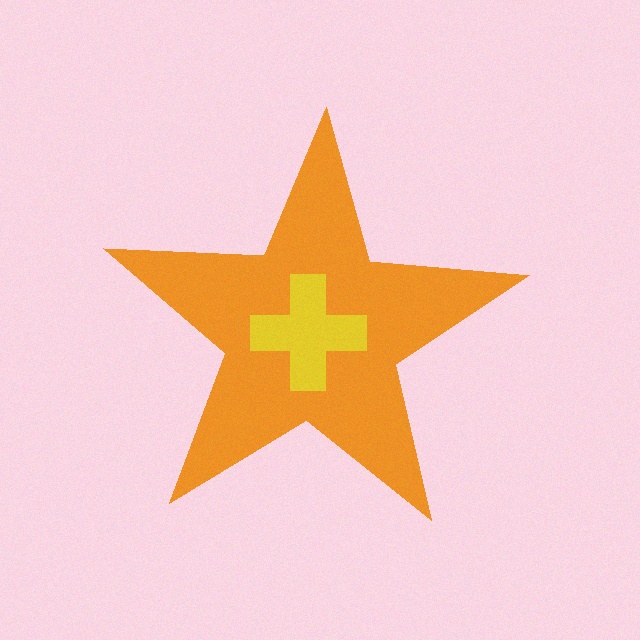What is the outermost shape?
The orange star.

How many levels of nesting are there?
2.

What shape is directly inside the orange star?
The yellow cross.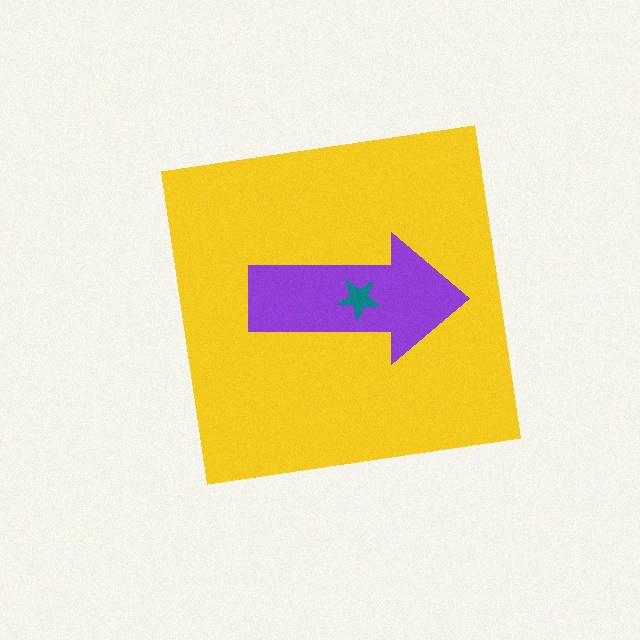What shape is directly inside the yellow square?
The purple arrow.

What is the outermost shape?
The yellow square.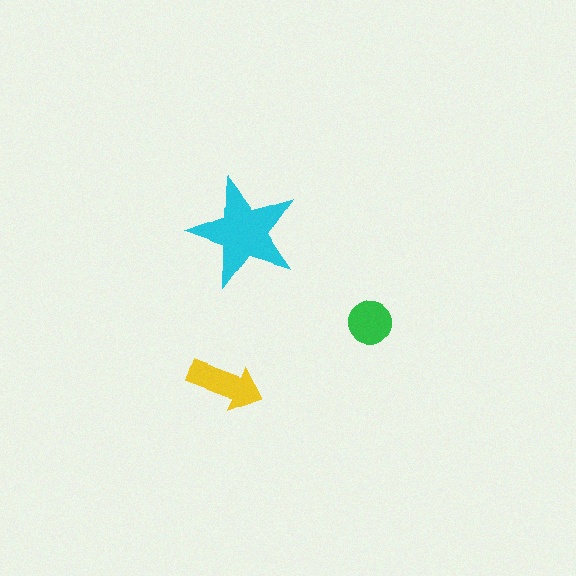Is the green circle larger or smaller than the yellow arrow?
Smaller.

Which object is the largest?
The cyan star.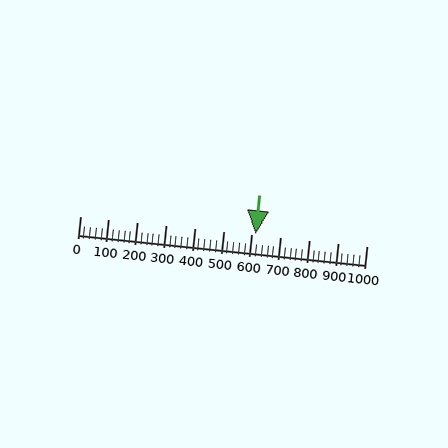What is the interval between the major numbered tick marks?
The major tick marks are spaced 100 units apart.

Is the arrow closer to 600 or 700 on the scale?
The arrow is closer to 600.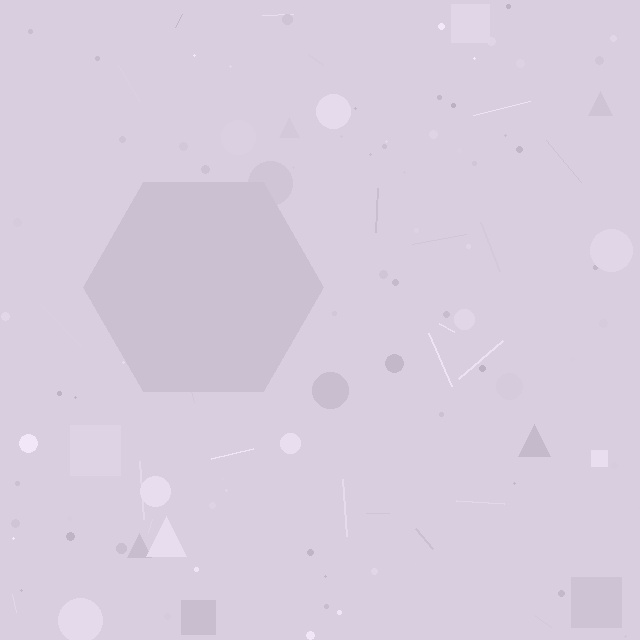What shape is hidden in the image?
A hexagon is hidden in the image.